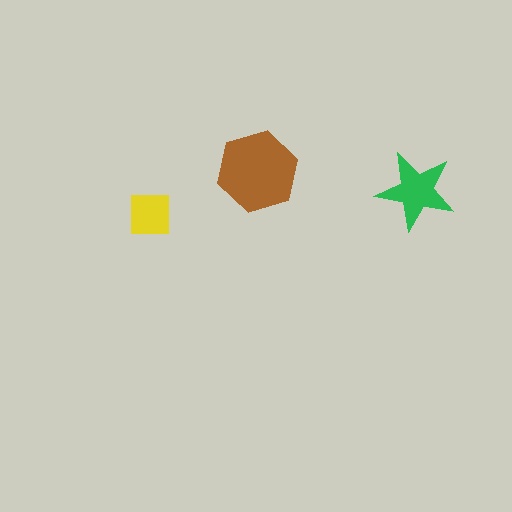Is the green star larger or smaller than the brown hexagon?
Smaller.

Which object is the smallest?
The yellow square.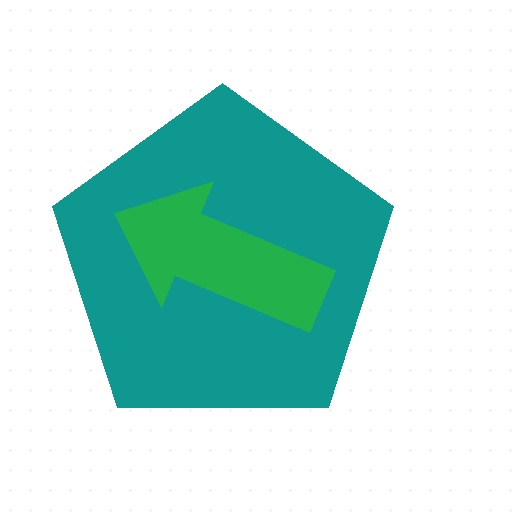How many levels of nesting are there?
2.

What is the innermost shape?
The green arrow.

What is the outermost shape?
The teal pentagon.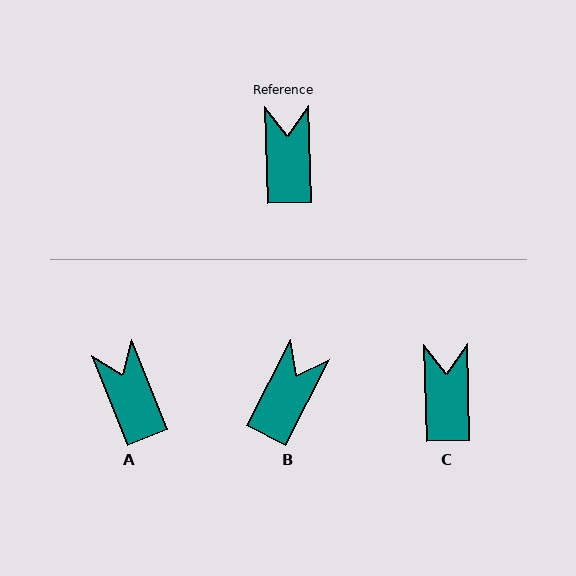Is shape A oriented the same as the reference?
No, it is off by about 20 degrees.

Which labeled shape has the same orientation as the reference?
C.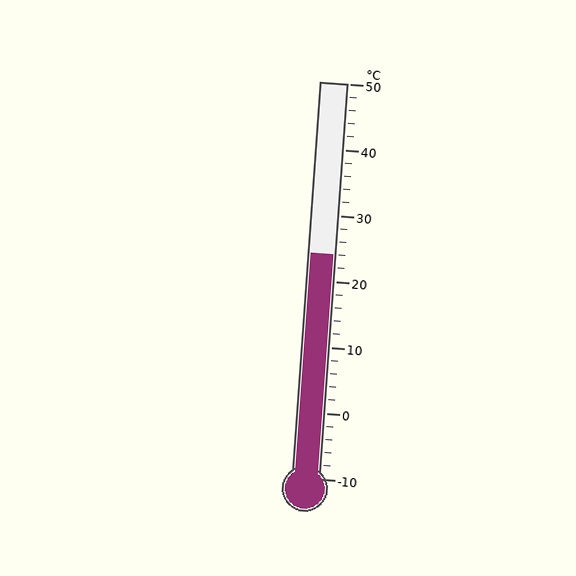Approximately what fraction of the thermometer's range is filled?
The thermometer is filled to approximately 55% of its range.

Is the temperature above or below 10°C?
The temperature is above 10°C.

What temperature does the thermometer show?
The thermometer shows approximately 24°C.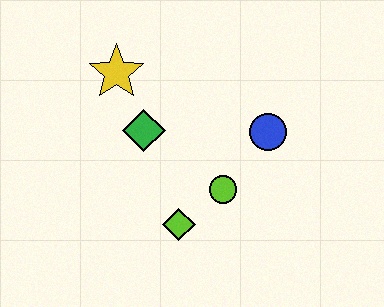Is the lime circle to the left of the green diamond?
No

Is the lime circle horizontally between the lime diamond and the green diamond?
No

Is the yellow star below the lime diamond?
No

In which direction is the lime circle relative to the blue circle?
The lime circle is below the blue circle.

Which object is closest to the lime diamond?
The lime circle is closest to the lime diamond.